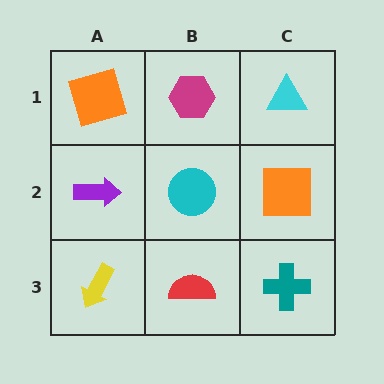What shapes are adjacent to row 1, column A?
A purple arrow (row 2, column A), a magenta hexagon (row 1, column B).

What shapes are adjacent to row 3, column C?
An orange square (row 2, column C), a red semicircle (row 3, column B).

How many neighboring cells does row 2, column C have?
3.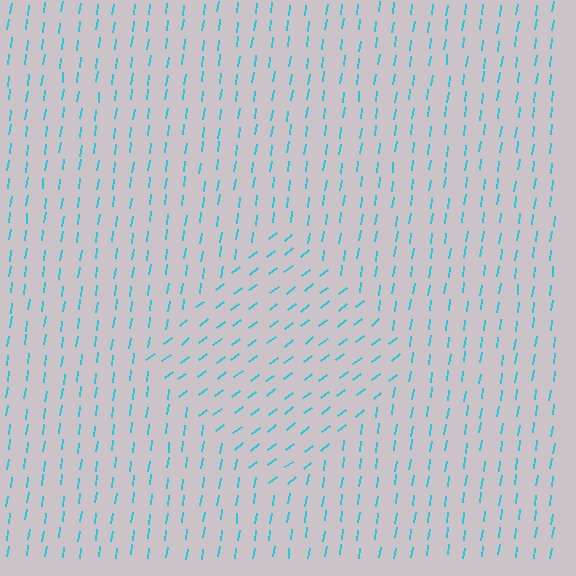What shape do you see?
I see a diamond.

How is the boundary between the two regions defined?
The boundary is defined purely by a change in line orientation (approximately 45 degrees difference). All lines are the same color and thickness.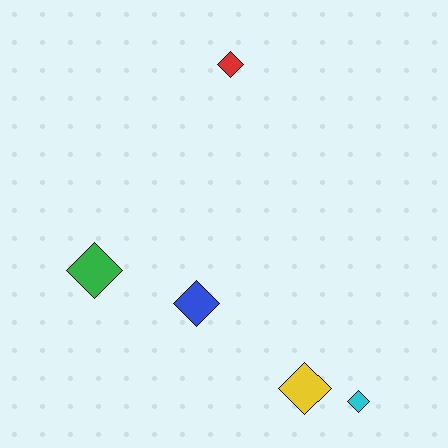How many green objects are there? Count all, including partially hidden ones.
There is 1 green object.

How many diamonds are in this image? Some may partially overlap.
There are 5 diamonds.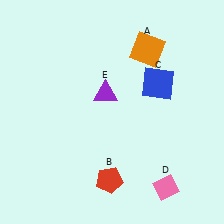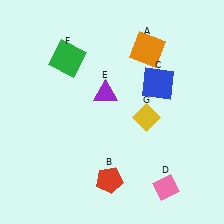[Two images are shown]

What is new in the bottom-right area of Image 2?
A yellow diamond (G) was added in the bottom-right area of Image 2.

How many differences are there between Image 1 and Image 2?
There are 2 differences between the two images.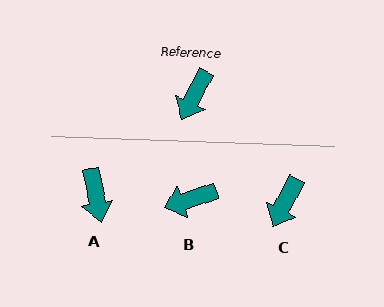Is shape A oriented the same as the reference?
No, it is off by about 38 degrees.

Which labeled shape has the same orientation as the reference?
C.